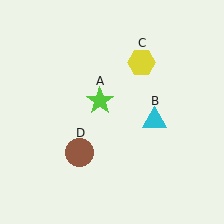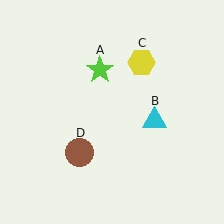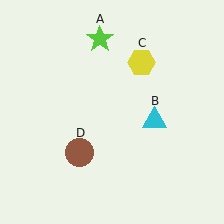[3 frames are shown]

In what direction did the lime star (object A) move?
The lime star (object A) moved up.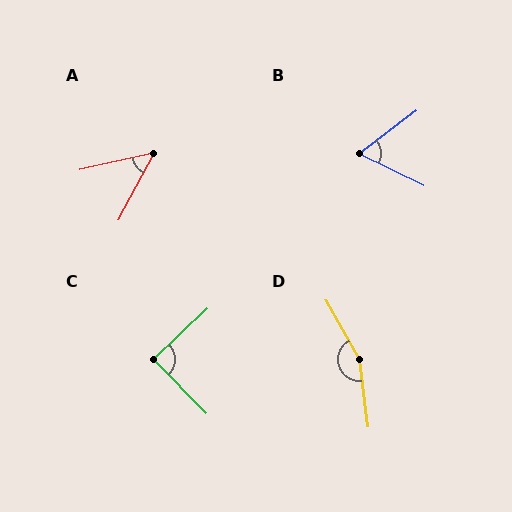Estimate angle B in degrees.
Approximately 63 degrees.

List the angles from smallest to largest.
A (49°), B (63°), C (89°), D (157°).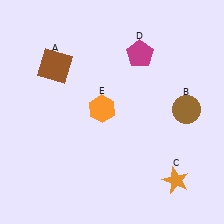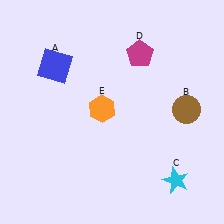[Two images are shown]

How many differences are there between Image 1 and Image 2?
There are 2 differences between the two images.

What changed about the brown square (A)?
In Image 1, A is brown. In Image 2, it changed to blue.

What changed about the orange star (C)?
In Image 1, C is orange. In Image 2, it changed to cyan.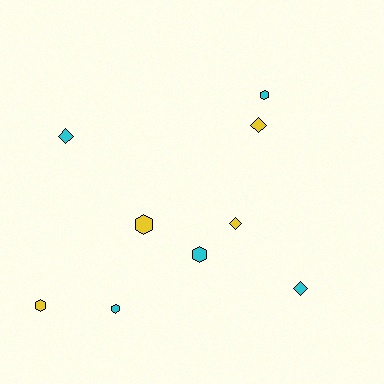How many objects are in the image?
There are 9 objects.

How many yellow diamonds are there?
There are 2 yellow diamonds.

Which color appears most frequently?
Cyan, with 5 objects.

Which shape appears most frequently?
Hexagon, with 5 objects.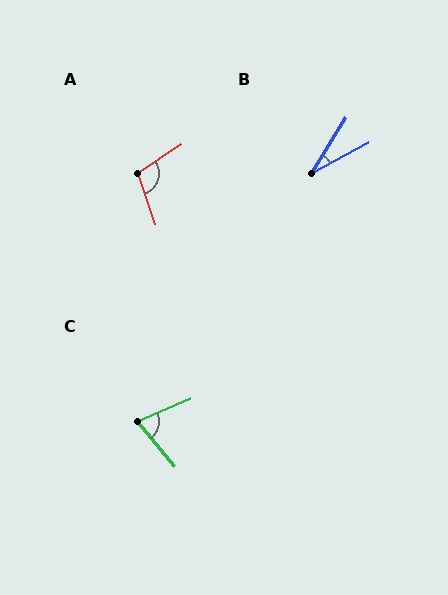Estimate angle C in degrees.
Approximately 73 degrees.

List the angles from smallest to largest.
B (30°), C (73°), A (105°).